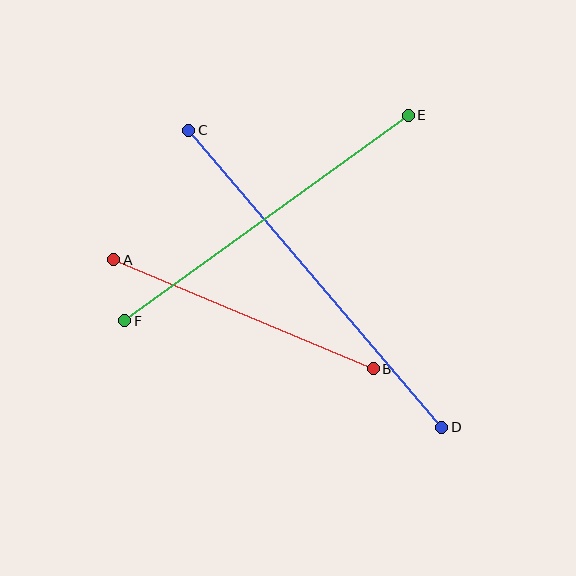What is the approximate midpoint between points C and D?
The midpoint is at approximately (315, 279) pixels.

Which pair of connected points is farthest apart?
Points C and D are farthest apart.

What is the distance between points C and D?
The distance is approximately 390 pixels.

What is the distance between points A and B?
The distance is approximately 281 pixels.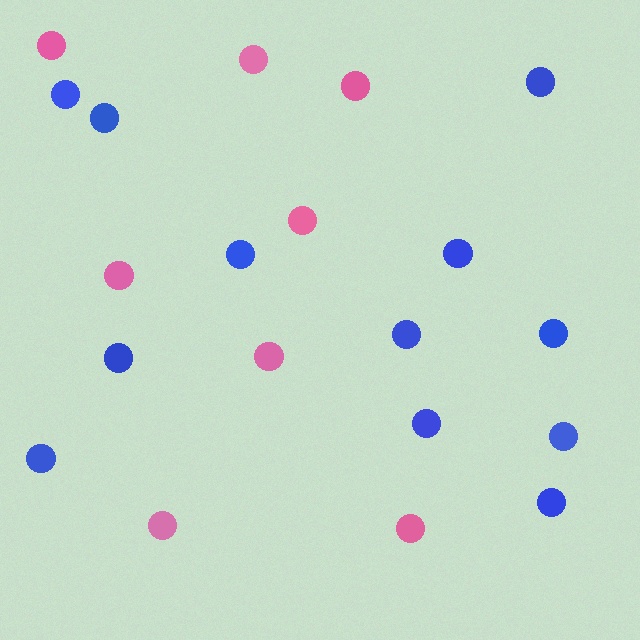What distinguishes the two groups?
There are 2 groups: one group of pink circles (8) and one group of blue circles (12).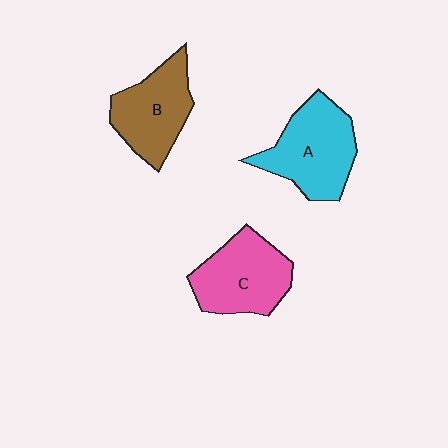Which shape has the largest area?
Shape A (cyan).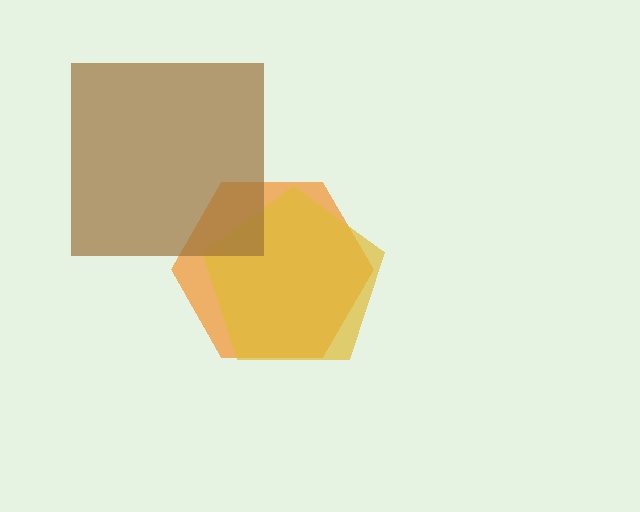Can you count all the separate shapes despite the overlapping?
Yes, there are 3 separate shapes.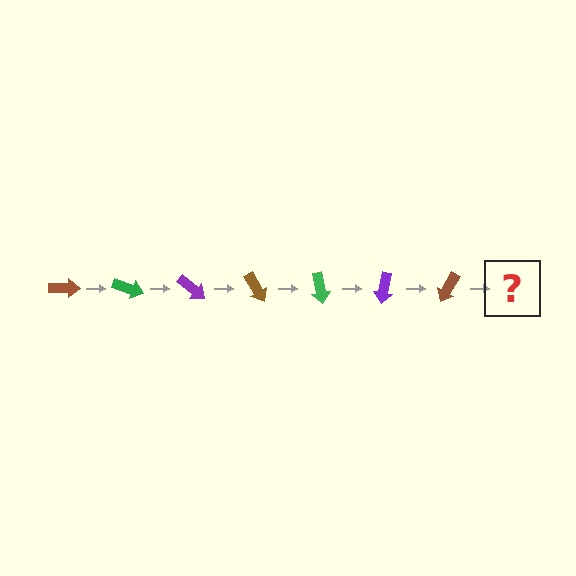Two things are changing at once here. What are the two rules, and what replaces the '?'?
The two rules are that it rotates 20 degrees each step and the color cycles through brown, green, and purple. The '?' should be a green arrow, rotated 140 degrees from the start.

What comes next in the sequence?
The next element should be a green arrow, rotated 140 degrees from the start.